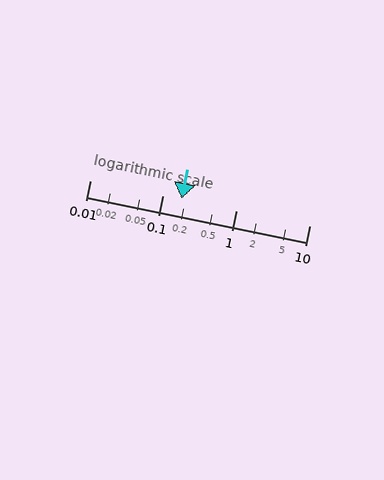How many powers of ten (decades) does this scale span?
The scale spans 3 decades, from 0.01 to 10.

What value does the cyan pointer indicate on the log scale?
The pointer indicates approximately 0.18.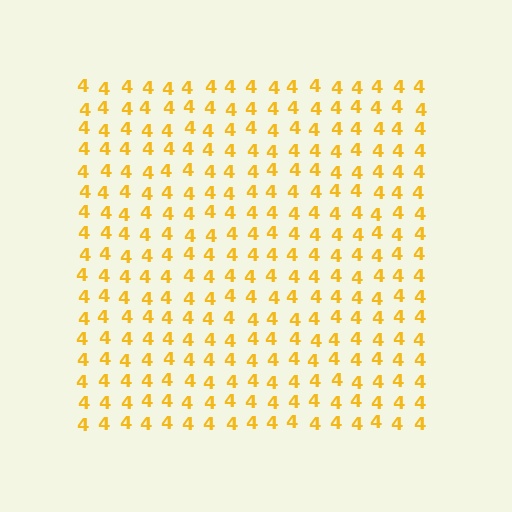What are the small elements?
The small elements are digit 4's.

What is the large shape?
The large shape is a square.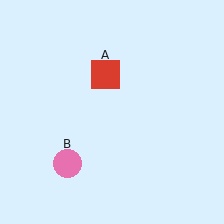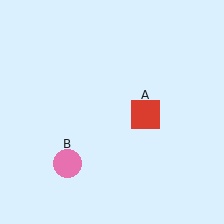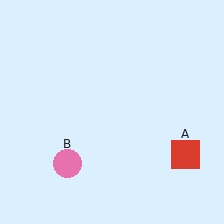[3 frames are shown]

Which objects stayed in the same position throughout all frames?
Pink circle (object B) remained stationary.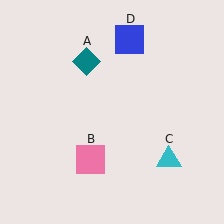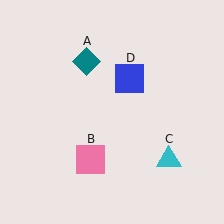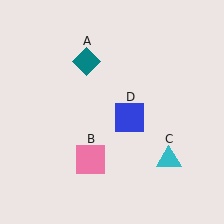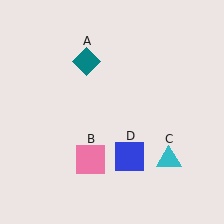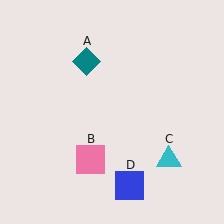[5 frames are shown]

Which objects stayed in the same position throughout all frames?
Teal diamond (object A) and pink square (object B) and cyan triangle (object C) remained stationary.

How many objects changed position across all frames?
1 object changed position: blue square (object D).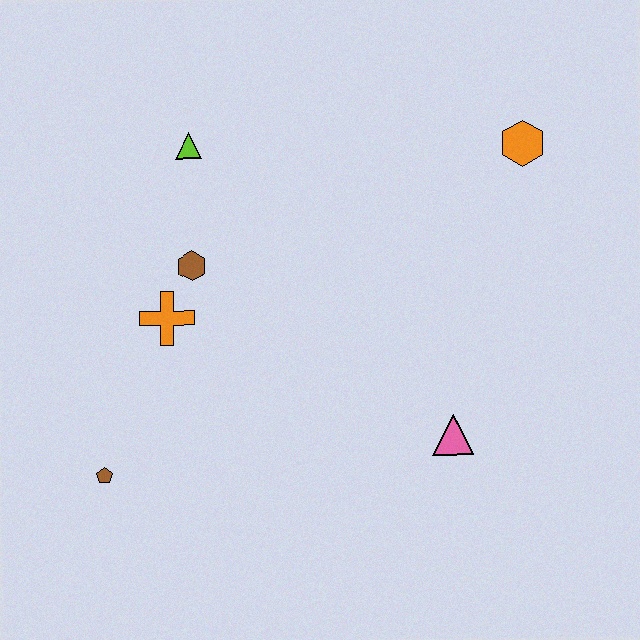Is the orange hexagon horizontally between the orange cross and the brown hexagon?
No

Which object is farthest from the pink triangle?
The lime triangle is farthest from the pink triangle.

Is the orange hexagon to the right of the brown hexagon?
Yes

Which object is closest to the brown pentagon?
The orange cross is closest to the brown pentagon.